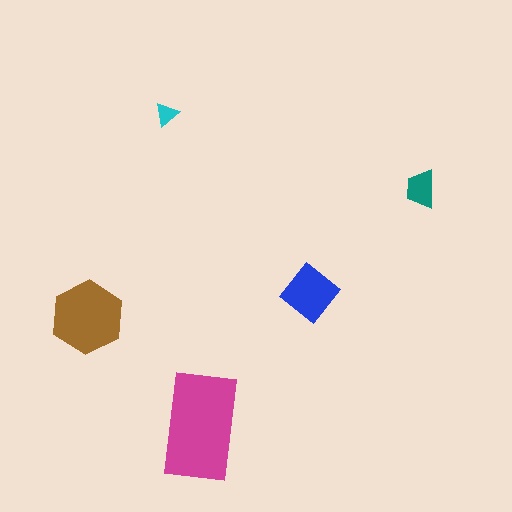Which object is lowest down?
The magenta rectangle is bottommost.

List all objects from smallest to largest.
The cyan triangle, the teal trapezoid, the blue diamond, the brown hexagon, the magenta rectangle.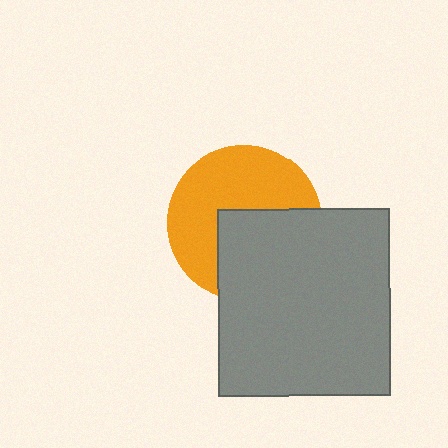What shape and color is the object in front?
The object in front is a gray rectangle.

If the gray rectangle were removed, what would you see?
You would see the complete orange circle.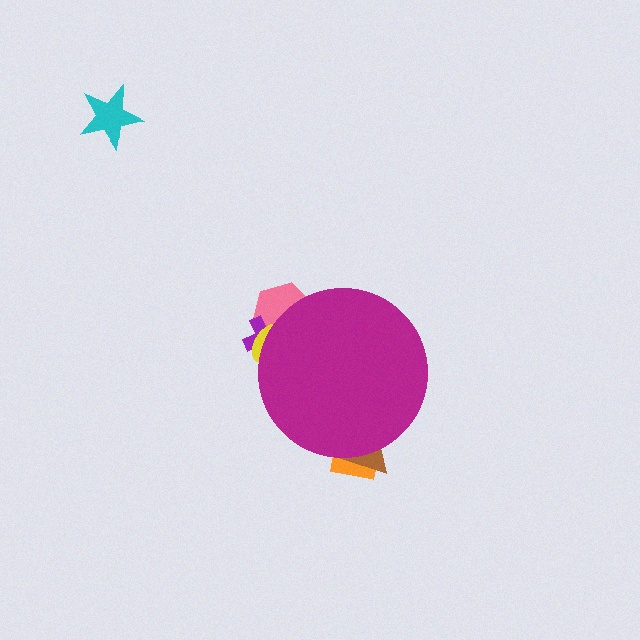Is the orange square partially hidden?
Yes, the orange square is partially hidden behind the magenta circle.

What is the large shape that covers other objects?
A magenta circle.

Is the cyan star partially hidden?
No, the cyan star is fully visible.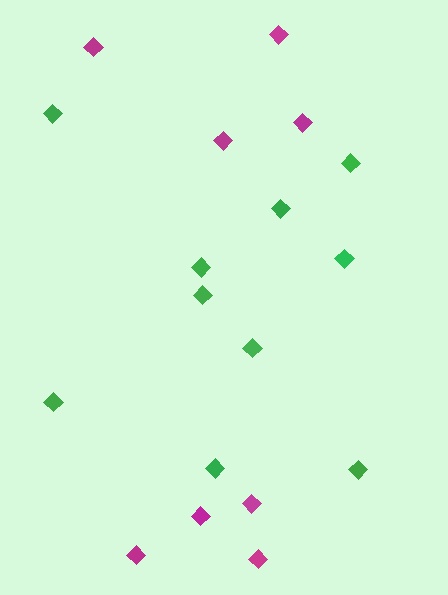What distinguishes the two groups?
There are 2 groups: one group of green diamonds (10) and one group of magenta diamonds (8).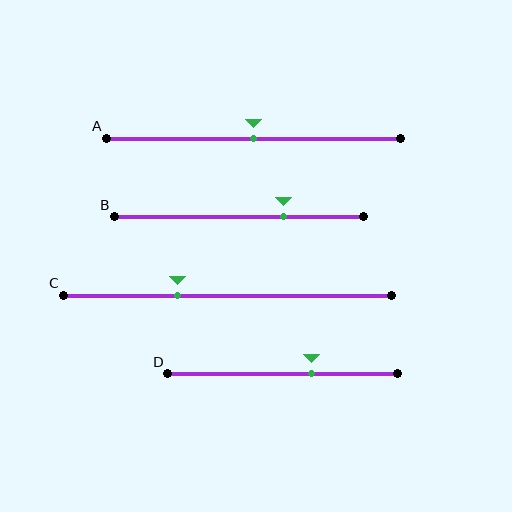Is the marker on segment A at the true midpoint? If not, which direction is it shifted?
Yes, the marker on segment A is at the true midpoint.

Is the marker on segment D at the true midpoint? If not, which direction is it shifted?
No, the marker on segment D is shifted to the right by about 12% of the segment length.